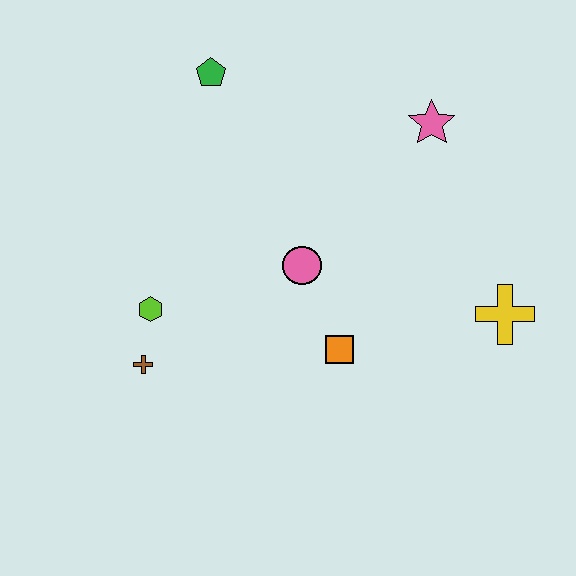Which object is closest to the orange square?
The pink circle is closest to the orange square.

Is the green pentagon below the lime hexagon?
No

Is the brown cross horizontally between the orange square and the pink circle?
No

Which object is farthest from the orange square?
The green pentagon is farthest from the orange square.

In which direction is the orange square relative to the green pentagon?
The orange square is below the green pentagon.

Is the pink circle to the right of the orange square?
No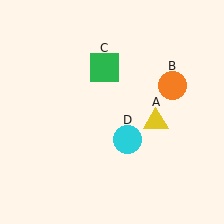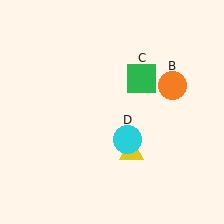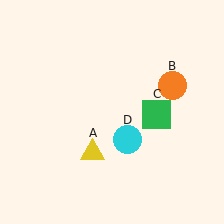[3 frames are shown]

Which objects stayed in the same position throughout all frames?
Orange circle (object B) and cyan circle (object D) remained stationary.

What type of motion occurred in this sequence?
The yellow triangle (object A), green square (object C) rotated clockwise around the center of the scene.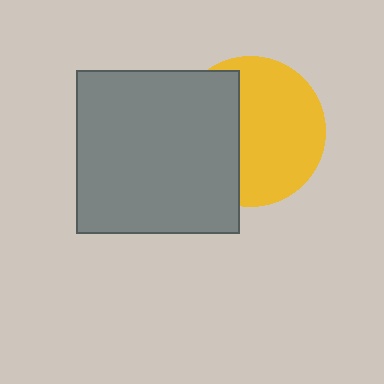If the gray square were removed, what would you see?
You would see the complete yellow circle.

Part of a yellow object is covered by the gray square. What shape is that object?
It is a circle.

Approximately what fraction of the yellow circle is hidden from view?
Roughly 39% of the yellow circle is hidden behind the gray square.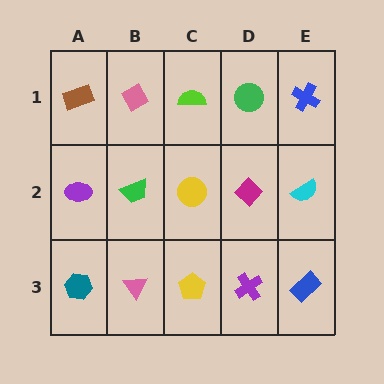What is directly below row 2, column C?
A yellow pentagon.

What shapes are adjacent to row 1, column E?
A cyan semicircle (row 2, column E), a green circle (row 1, column D).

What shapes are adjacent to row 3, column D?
A magenta diamond (row 2, column D), a yellow pentagon (row 3, column C), a blue rectangle (row 3, column E).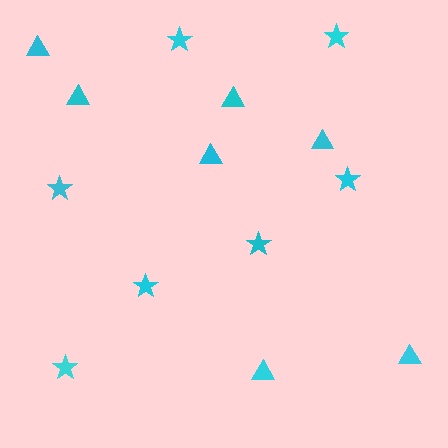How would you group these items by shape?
There are 2 groups: one group of triangles (7) and one group of stars (7).